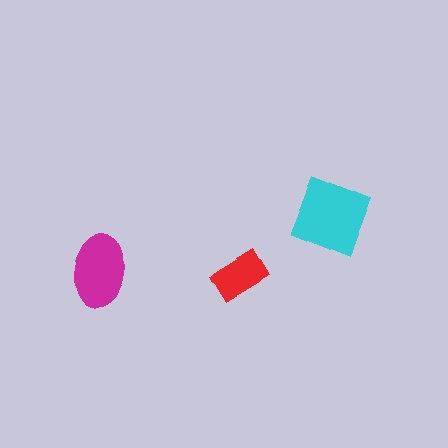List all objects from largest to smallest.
The cyan square, the magenta ellipse, the red rectangle.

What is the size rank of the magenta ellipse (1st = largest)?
2nd.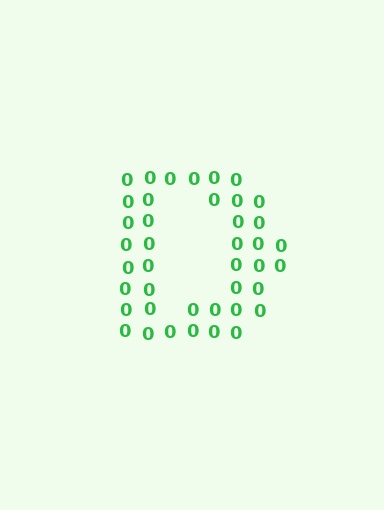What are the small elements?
The small elements are digit 0's.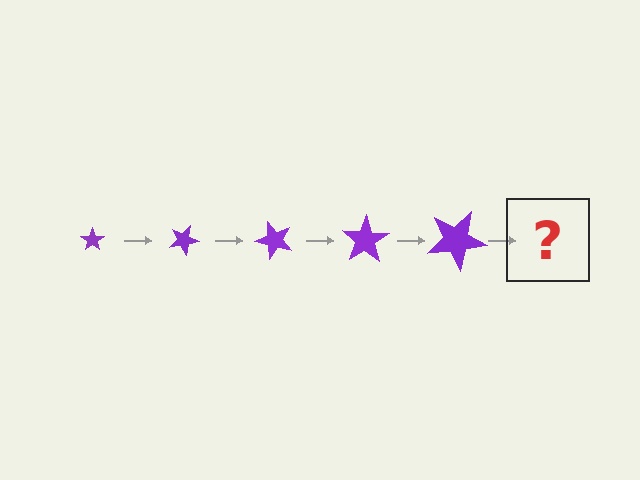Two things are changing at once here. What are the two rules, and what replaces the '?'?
The two rules are that the star grows larger each step and it rotates 25 degrees each step. The '?' should be a star, larger than the previous one and rotated 125 degrees from the start.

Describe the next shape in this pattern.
It should be a star, larger than the previous one and rotated 125 degrees from the start.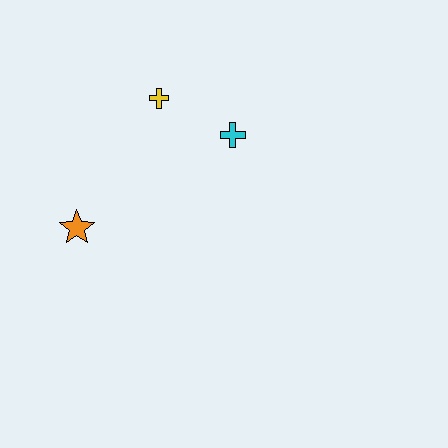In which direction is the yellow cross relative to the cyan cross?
The yellow cross is to the left of the cyan cross.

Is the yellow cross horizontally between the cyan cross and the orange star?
Yes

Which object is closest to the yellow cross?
The cyan cross is closest to the yellow cross.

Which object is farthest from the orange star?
The cyan cross is farthest from the orange star.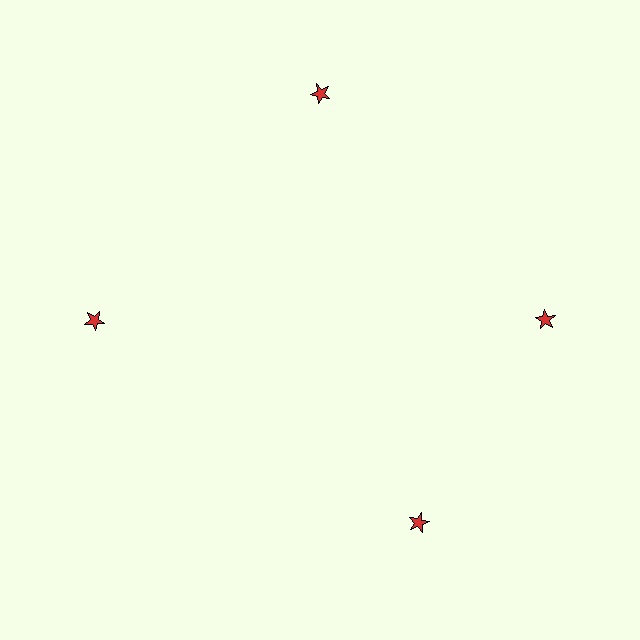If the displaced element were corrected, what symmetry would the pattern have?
It would have 4-fold rotational symmetry — the pattern would map onto itself every 90 degrees.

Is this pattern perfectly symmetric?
No. The 4 red stars are arranged in a ring, but one element near the 6 o'clock position is rotated out of alignment along the ring, breaking the 4-fold rotational symmetry.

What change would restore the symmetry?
The symmetry would be restored by rotating it back into even spacing with its neighbors so that all 4 stars sit at equal angles and equal distance from the center.